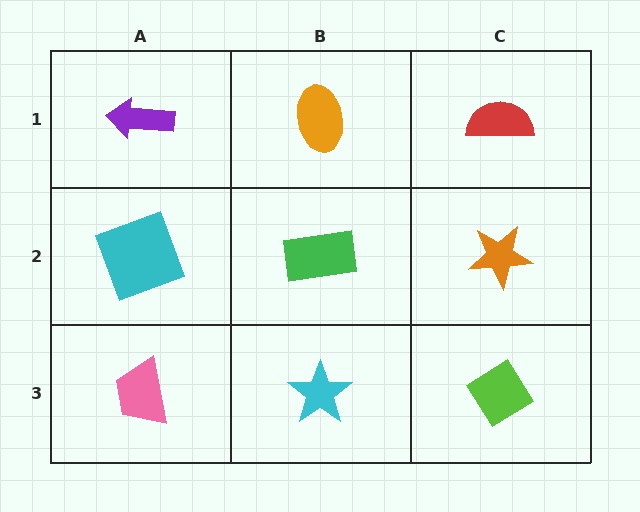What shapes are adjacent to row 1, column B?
A green rectangle (row 2, column B), a purple arrow (row 1, column A), a red semicircle (row 1, column C).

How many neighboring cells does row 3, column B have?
3.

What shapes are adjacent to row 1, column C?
An orange star (row 2, column C), an orange ellipse (row 1, column B).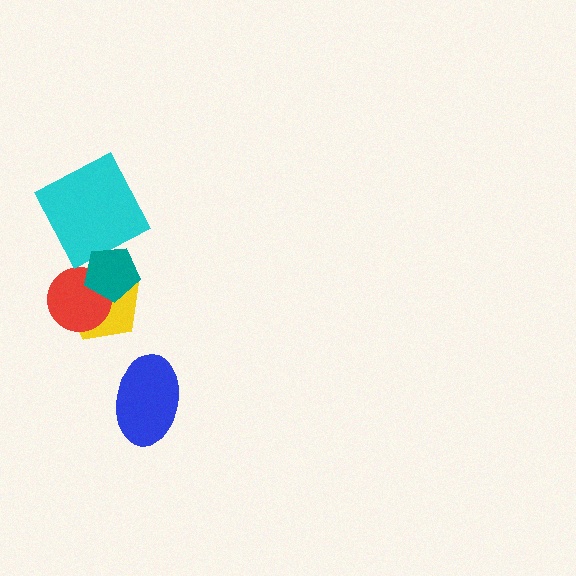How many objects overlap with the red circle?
2 objects overlap with the red circle.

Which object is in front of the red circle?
The teal pentagon is in front of the red circle.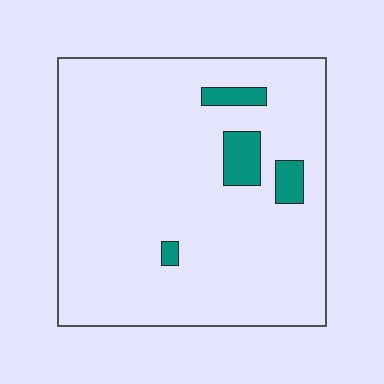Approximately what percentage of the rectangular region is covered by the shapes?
Approximately 5%.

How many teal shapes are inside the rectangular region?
4.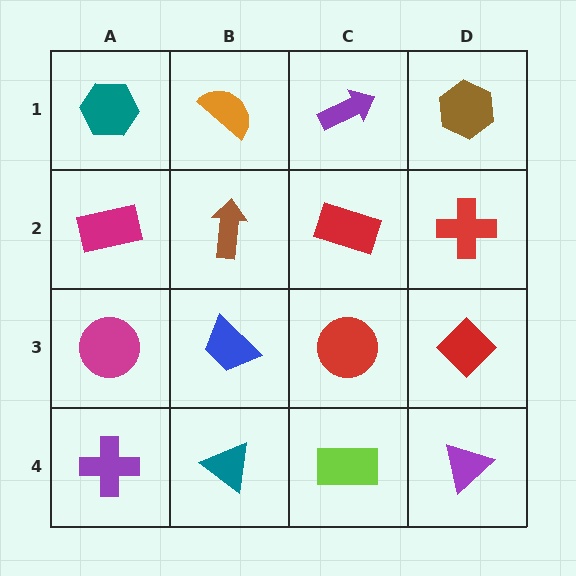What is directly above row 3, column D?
A red cross.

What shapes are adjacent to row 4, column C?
A red circle (row 3, column C), a teal triangle (row 4, column B), a purple triangle (row 4, column D).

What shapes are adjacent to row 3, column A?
A magenta rectangle (row 2, column A), a purple cross (row 4, column A), a blue trapezoid (row 3, column B).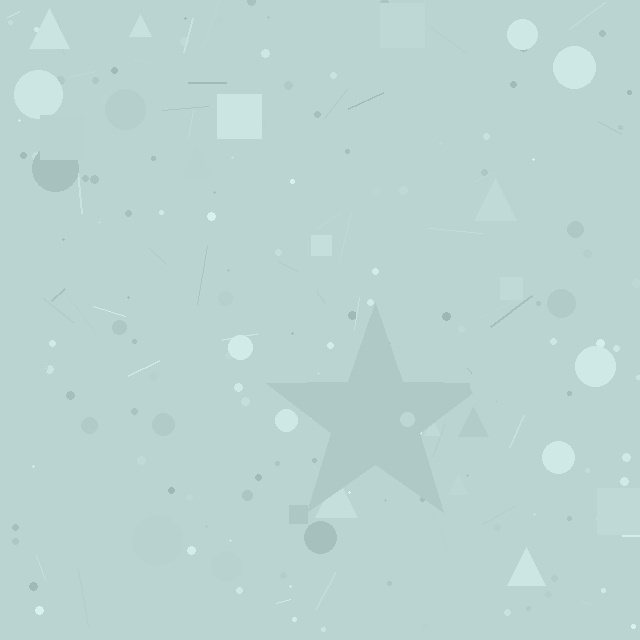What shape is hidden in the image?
A star is hidden in the image.